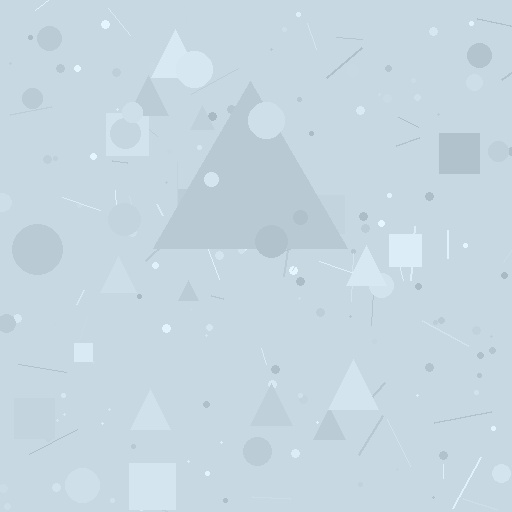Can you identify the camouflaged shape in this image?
The camouflaged shape is a triangle.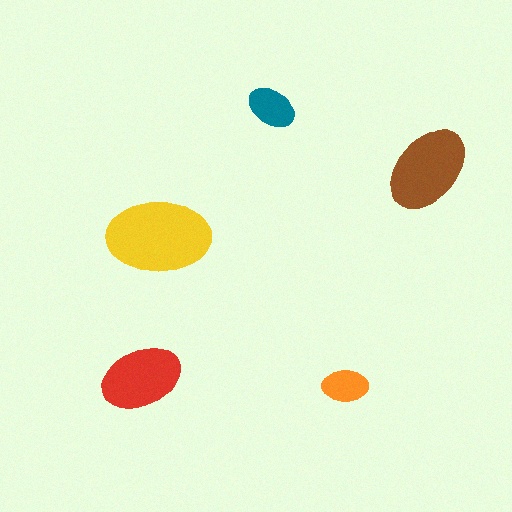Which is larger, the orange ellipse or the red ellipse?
The red one.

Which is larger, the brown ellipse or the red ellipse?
The brown one.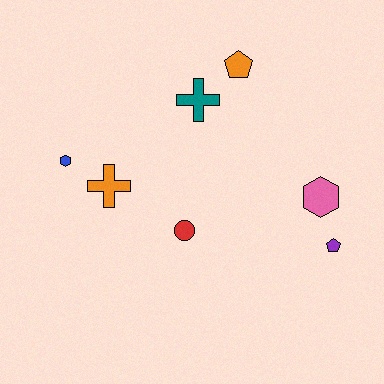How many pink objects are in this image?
There is 1 pink object.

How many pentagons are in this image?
There are 2 pentagons.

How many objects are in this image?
There are 7 objects.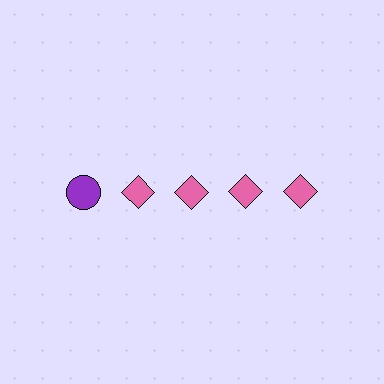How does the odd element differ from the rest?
It differs in both color (purple instead of pink) and shape (circle instead of diamond).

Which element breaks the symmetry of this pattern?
The purple circle in the top row, leftmost column breaks the symmetry. All other shapes are pink diamonds.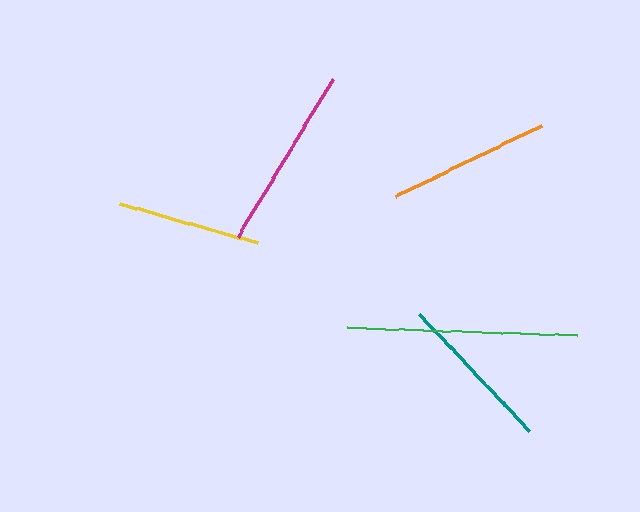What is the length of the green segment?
The green segment is approximately 229 pixels long.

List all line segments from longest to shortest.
From longest to shortest: green, magenta, orange, teal, yellow.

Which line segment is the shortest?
The yellow line is the shortest at approximately 143 pixels.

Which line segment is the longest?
The green line is the longest at approximately 229 pixels.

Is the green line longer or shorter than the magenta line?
The green line is longer than the magenta line.